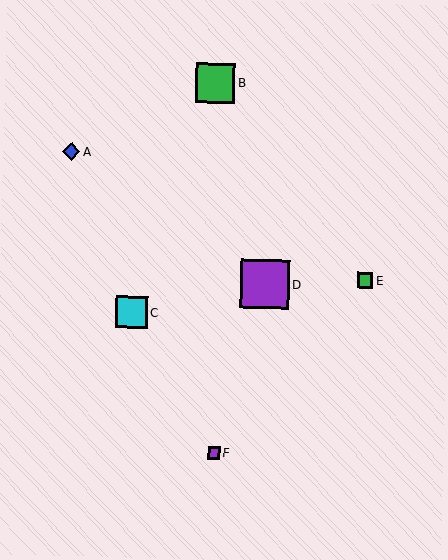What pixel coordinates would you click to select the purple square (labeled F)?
Click at (214, 453) to select the purple square F.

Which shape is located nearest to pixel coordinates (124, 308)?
The cyan square (labeled C) at (131, 312) is nearest to that location.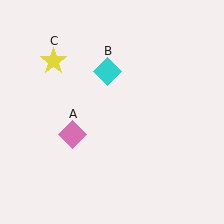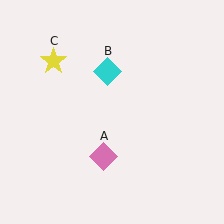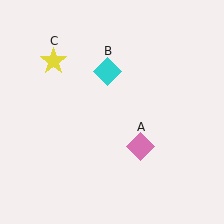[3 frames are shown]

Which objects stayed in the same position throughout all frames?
Cyan diamond (object B) and yellow star (object C) remained stationary.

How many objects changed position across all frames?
1 object changed position: pink diamond (object A).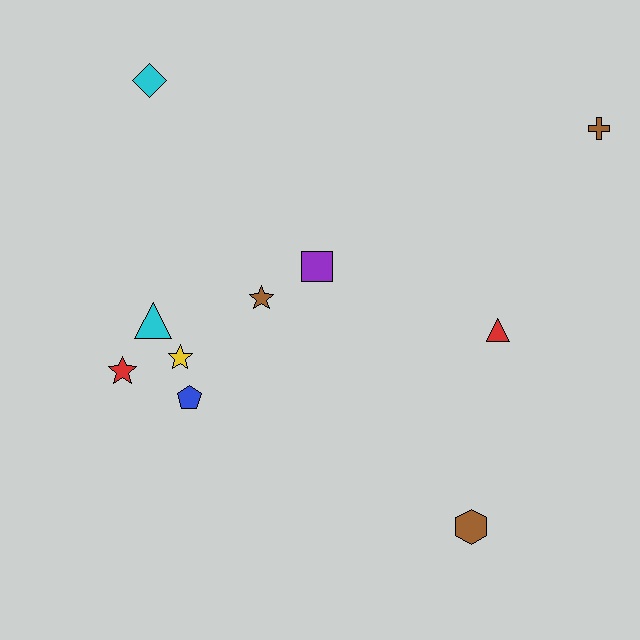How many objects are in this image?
There are 10 objects.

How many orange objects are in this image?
There are no orange objects.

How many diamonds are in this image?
There is 1 diamond.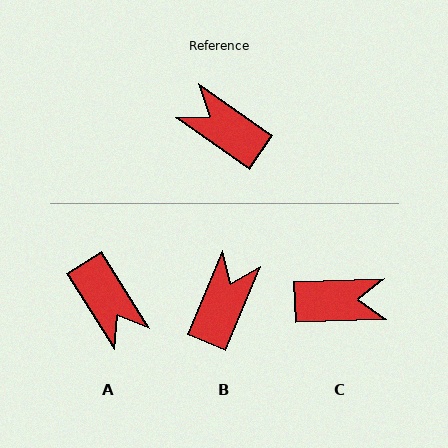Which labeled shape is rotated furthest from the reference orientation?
A, about 157 degrees away.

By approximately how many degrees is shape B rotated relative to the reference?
Approximately 78 degrees clockwise.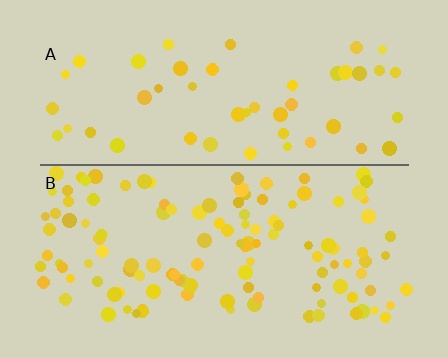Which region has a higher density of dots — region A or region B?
B (the bottom).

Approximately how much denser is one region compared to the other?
Approximately 2.4× — region B over region A.